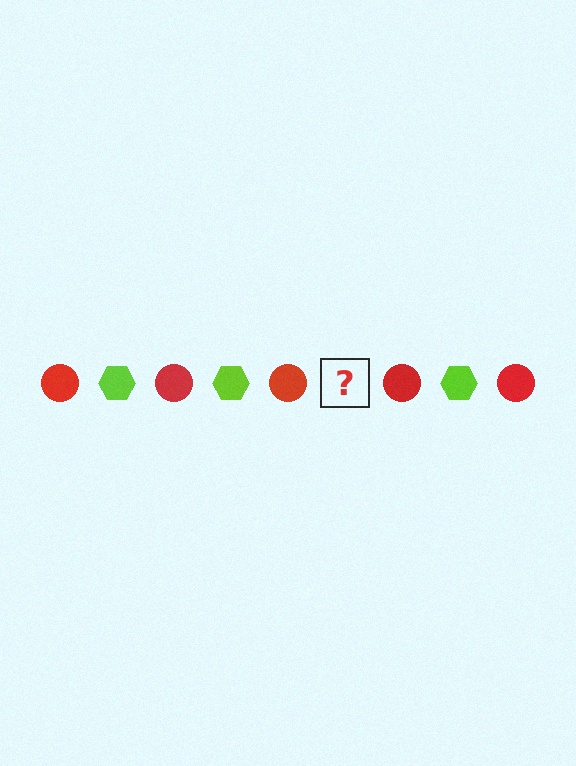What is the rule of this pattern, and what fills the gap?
The rule is that the pattern alternates between red circle and lime hexagon. The gap should be filled with a lime hexagon.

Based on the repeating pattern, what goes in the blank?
The blank should be a lime hexagon.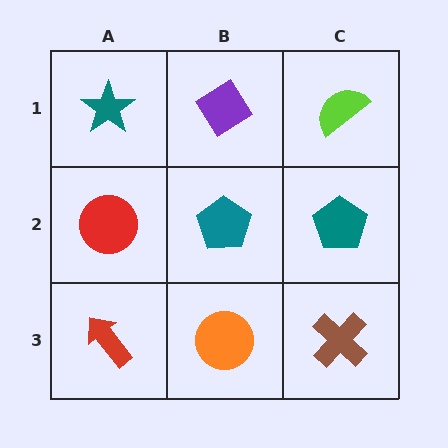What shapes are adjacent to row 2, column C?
A lime semicircle (row 1, column C), a brown cross (row 3, column C), a teal pentagon (row 2, column B).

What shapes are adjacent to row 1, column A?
A red circle (row 2, column A), a purple diamond (row 1, column B).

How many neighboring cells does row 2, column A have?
3.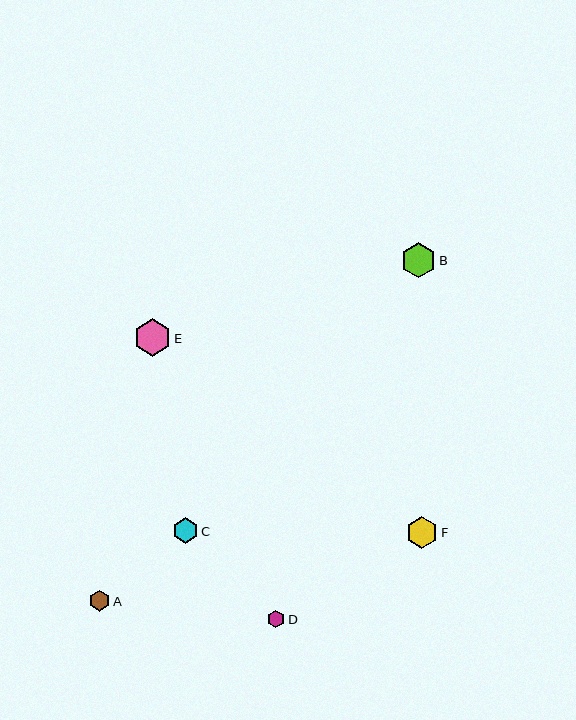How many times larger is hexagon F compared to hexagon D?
Hexagon F is approximately 1.8 times the size of hexagon D.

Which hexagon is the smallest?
Hexagon D is the smallest with a size of approximately 17 pixels.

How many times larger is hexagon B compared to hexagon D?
Hexagon B is approximately 2.0 times the size of hexagon D.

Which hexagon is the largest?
Hexagon E is the largest with a size of approximately 38 pixels.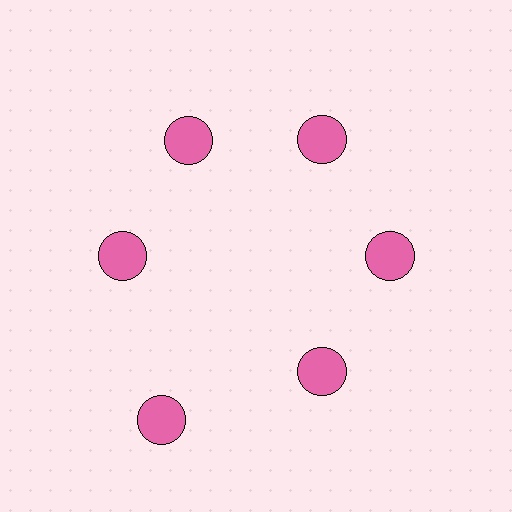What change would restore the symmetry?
The symmetry would be restored by moving it inward, back onto the ring so that all 6 circles sit at equal angles and equal distance from the center.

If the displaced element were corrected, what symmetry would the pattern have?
It would have 6-fold rotational symmetry — the pattern would map onto itself every 60 degrees.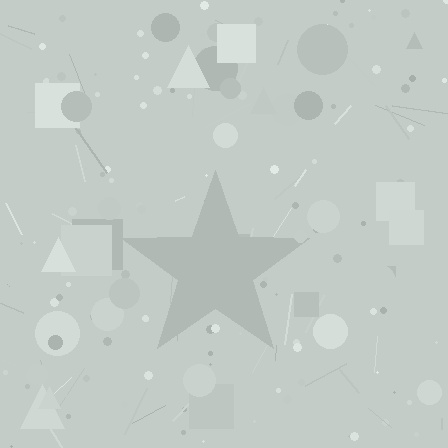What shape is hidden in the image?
A star is hidden in the image.